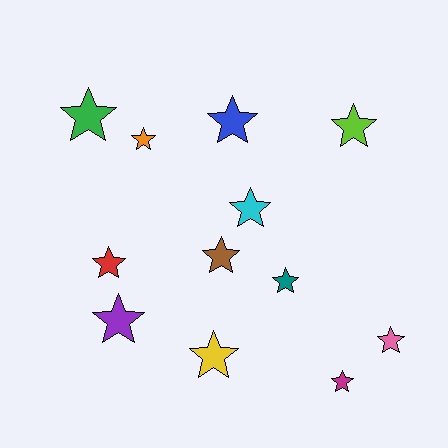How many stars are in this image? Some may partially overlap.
There are 12 stars.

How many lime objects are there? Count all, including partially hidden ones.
There is 1 lime object.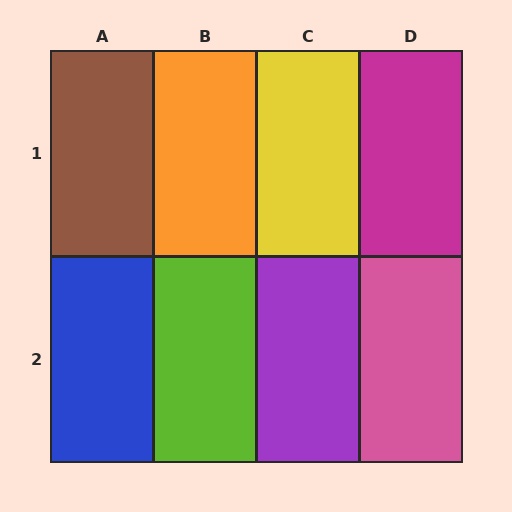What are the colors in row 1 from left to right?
Brown, orange, yellow, magenta.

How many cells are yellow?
1 cell is yellow.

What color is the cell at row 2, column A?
Blue.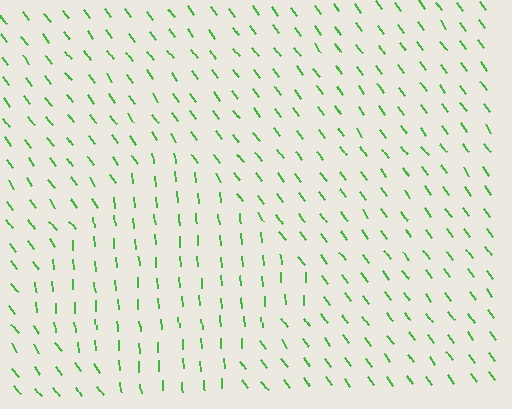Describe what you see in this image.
The image is filled with small green line segments. A diamond region in the image has lines oriented differently from the surrounding lines, creating a visible texture boundary.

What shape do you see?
I see a diamond.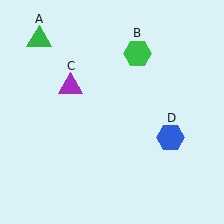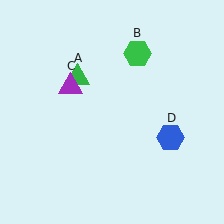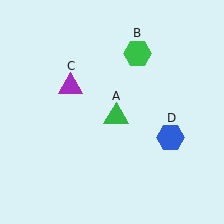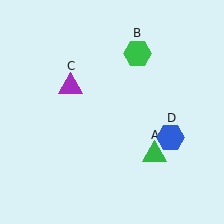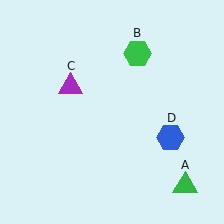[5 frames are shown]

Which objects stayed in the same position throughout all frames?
Green hexagon (object B) and purple triangle (object C) and blue hexagon (object D) remained stationary.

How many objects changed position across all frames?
1 object changed position: green triangle (object A).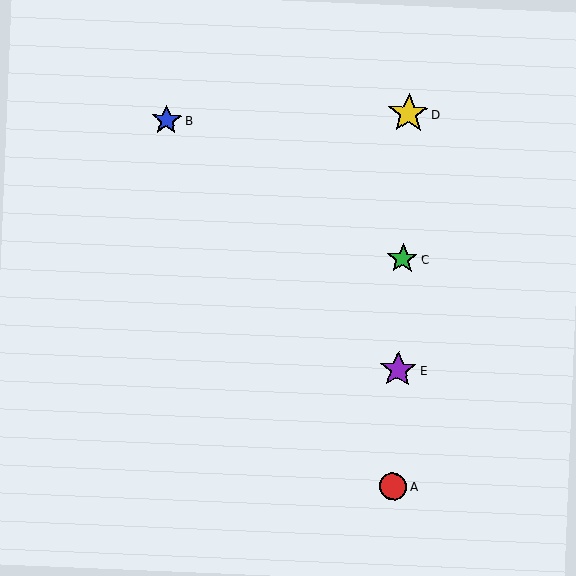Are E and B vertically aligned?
No, E is at x≈398 and B is at x≈167.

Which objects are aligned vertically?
Objects A, C, D, E are aligned vertically.